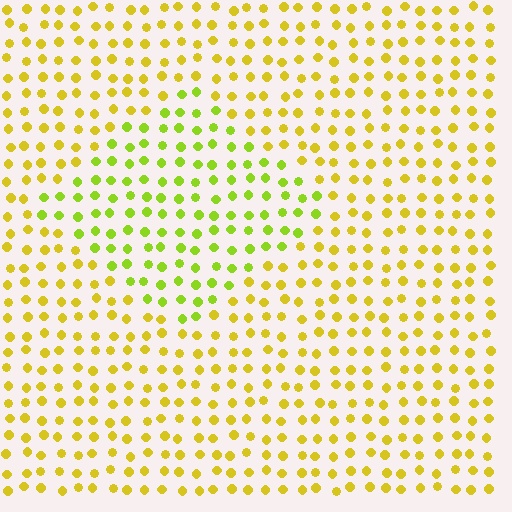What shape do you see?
I see a diamond.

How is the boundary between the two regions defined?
The boundary is defined purely by a slight shift in hue (about 31 degrees). Spacing, size, and orientation are identical on both sides.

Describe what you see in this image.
The image is filled with small yellow elements in a uniform arrangement. A diamond-shaped region is visible where the elements are tinted to a slightly different hue, forming a subtle color boundary.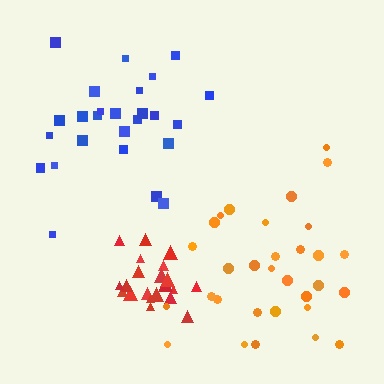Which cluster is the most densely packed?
Red.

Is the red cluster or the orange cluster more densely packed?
Red.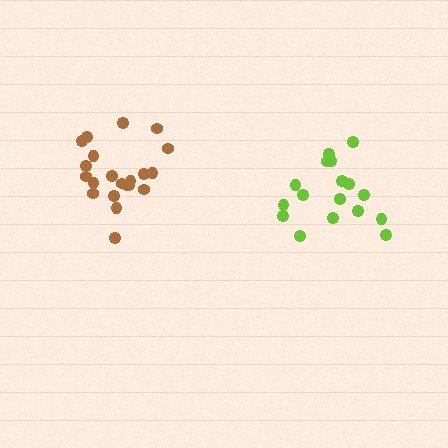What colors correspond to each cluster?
The clusters are colored: lime, brown.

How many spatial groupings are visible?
There are 2 spatial groupings.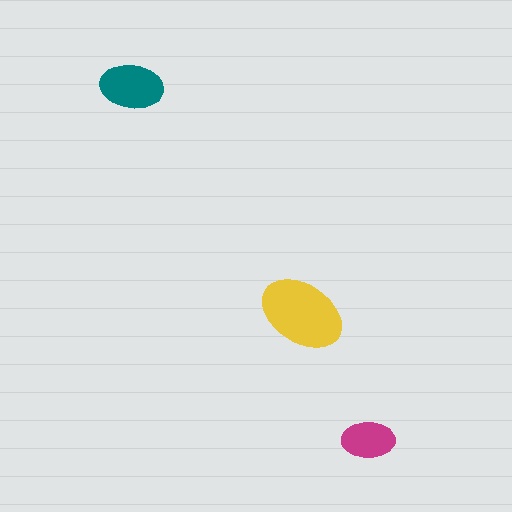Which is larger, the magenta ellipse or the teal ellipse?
The teal one.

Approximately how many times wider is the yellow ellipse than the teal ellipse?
About 1.5 times wider.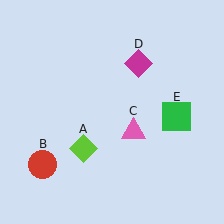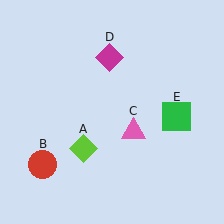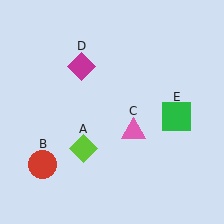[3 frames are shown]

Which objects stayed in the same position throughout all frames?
Lime diamond (object A) and red circle (object B) and pink triangle (object C) and green square (object E) remained stationary.